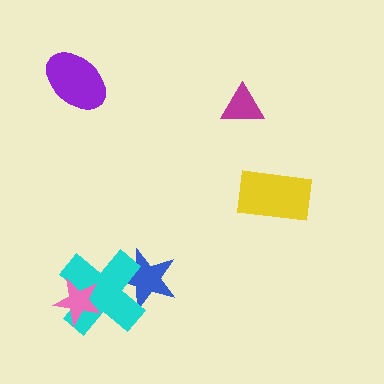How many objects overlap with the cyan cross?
2 objects overlap with the cyan cross.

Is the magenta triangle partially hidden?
No, no other shape covers it.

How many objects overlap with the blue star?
1 object overlaps with the blue star.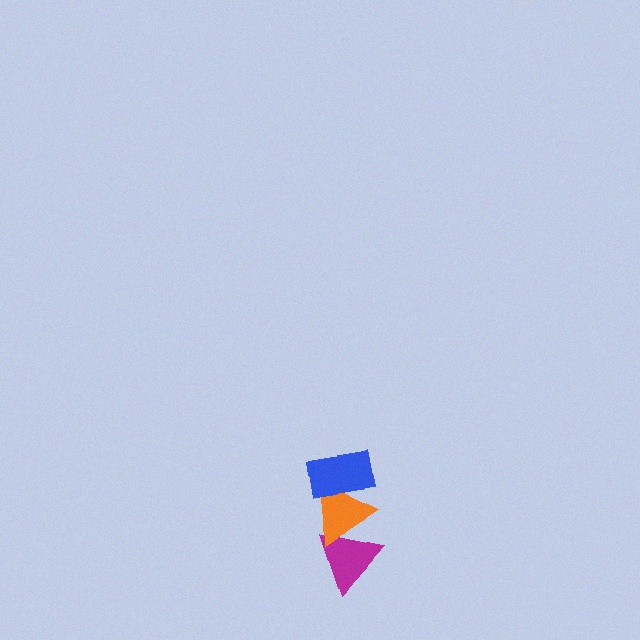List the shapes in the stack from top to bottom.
From top to bottom: the blue rectangle, the orange triangle, the magenta triangle.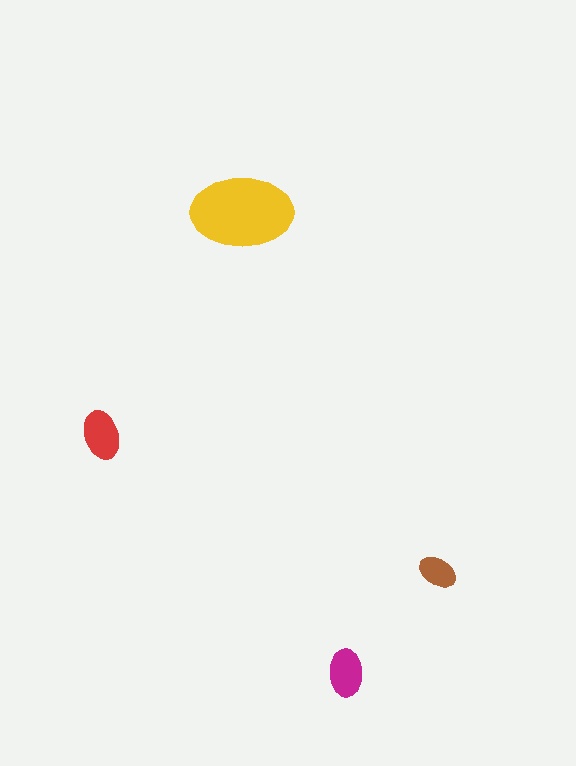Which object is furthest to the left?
The red ellipse is leftmost.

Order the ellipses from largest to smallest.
the yellow one, the red one, the magenta one, the brown one.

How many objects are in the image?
There are 4 objects in the image.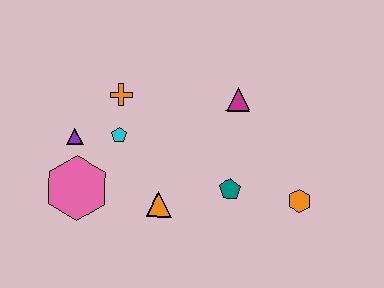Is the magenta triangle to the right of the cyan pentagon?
Yes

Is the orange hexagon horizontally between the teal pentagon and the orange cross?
No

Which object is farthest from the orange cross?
The orange hexagon is farthest from the orange cross.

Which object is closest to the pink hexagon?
The purple triangle is closest to the pink hexagon.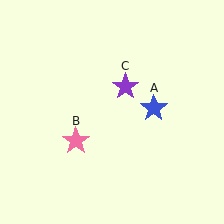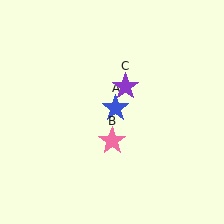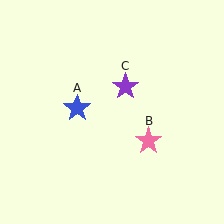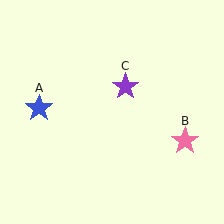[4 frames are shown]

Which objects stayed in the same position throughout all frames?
Purple star (object C) remained stationary.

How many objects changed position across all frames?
2 objects changed position: blue star (object A), pink star (object B).